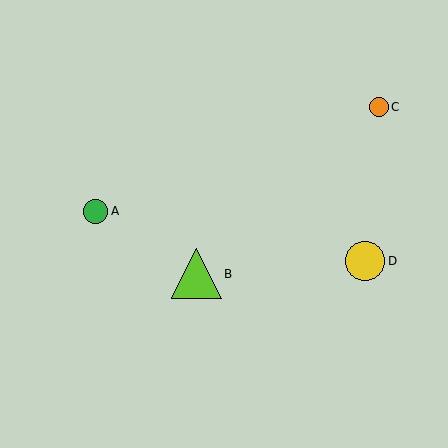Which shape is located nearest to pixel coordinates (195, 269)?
The lime triangle (labeled B) at (196, 274) is nearest to that location.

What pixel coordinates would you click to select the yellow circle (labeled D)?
Click at (365, 261) to select the yellow circle D.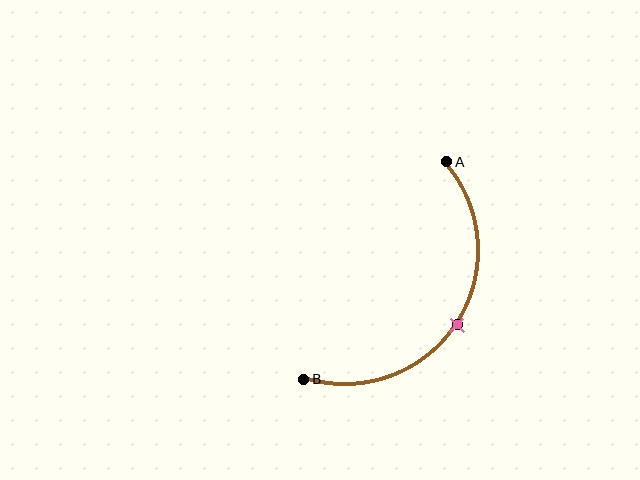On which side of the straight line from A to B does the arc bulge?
The arc bulges to the right of the straight line connecting A and B.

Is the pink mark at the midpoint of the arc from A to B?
Yes. The pink mark lies on the arc at equal arc-length from both A and B — it is the arc midpoint.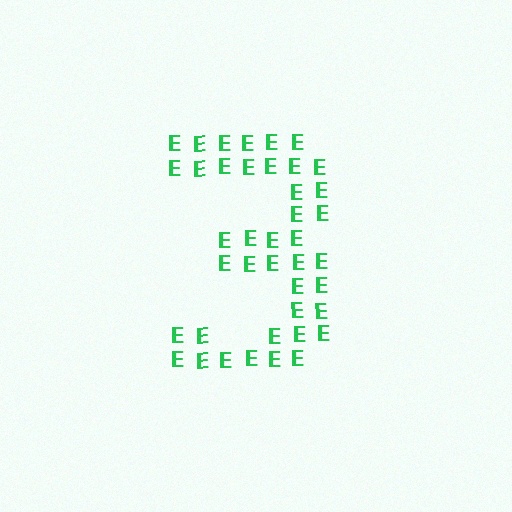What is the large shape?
The large shape is the digit 3.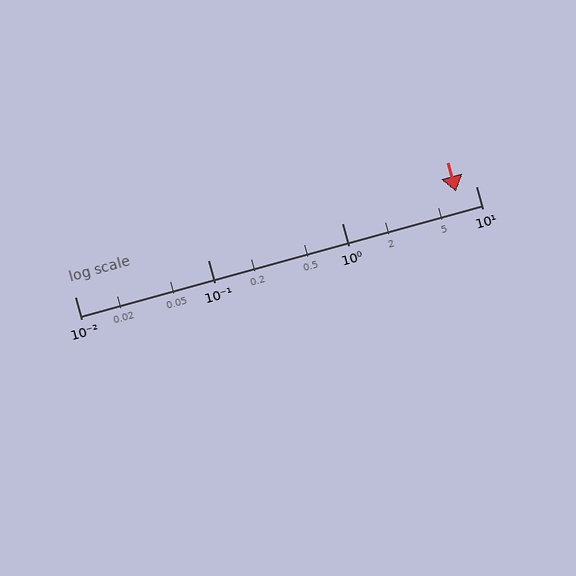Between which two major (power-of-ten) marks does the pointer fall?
The pointer is between 1 and 10.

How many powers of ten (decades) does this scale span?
The scale spans 3 decades, from 0.01 to 10.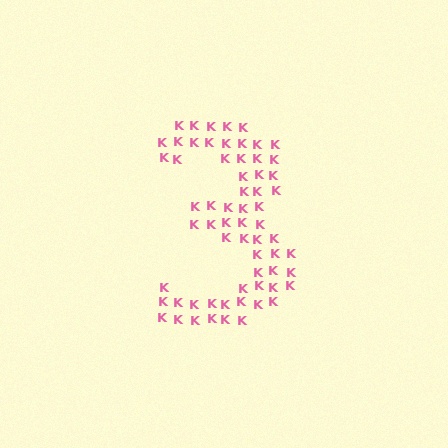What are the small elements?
The small elements are letter K's.